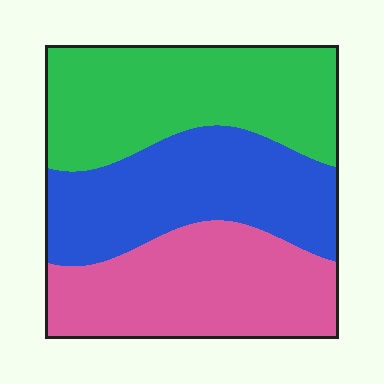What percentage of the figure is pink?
Pink takes up about one third (1/3) of the figure.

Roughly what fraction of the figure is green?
Green covers around 35% of the figure.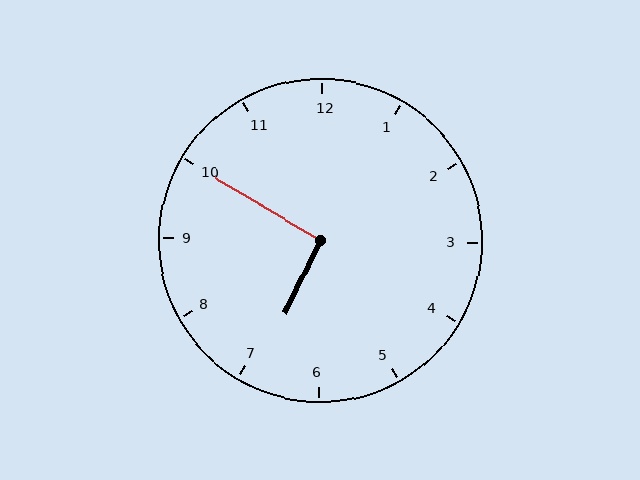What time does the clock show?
6:50.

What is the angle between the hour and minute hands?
Approximately 95 degrees.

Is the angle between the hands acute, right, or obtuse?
It is right.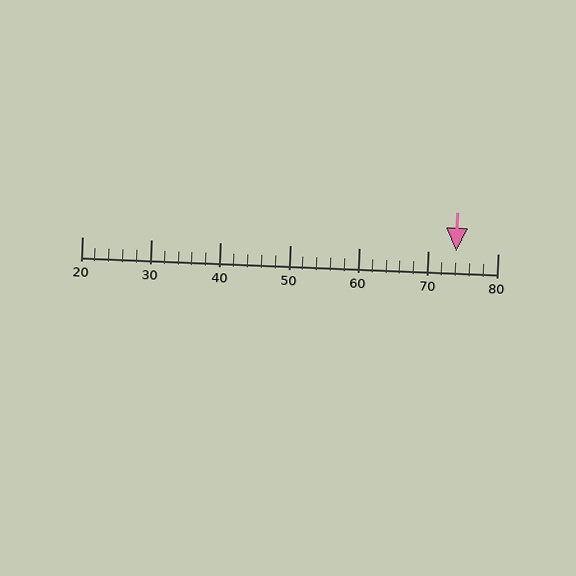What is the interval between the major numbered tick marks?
The major tick marks are spaced 10 units apart.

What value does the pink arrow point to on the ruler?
The pink arrow points to approximately 74.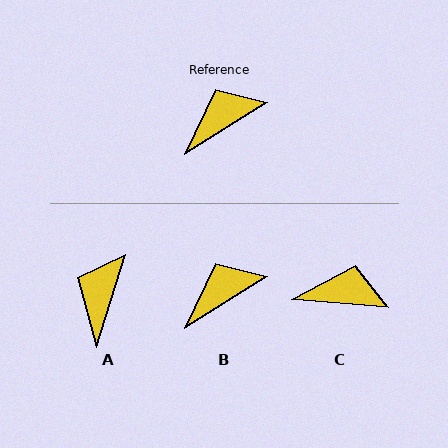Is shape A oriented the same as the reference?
No, it is off by about 40 degrees.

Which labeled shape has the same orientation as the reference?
B.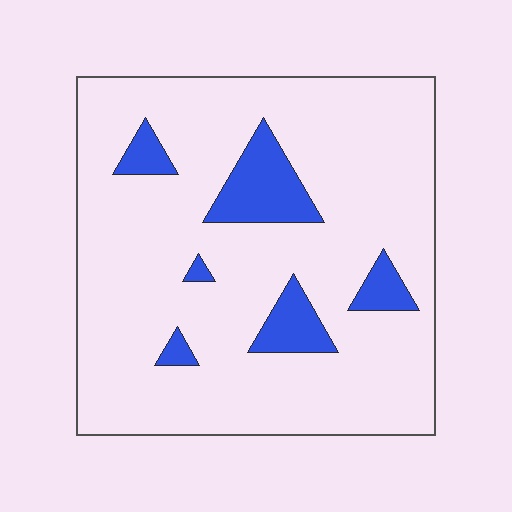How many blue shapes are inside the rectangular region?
6.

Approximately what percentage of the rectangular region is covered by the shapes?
Approximately 10%.